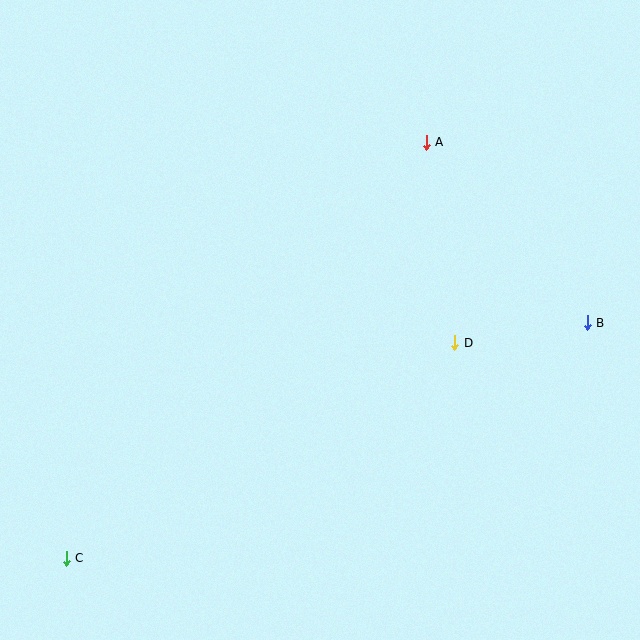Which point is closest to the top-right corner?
Point A is closest to the top-right corner.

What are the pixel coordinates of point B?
Point B is at (587, 323).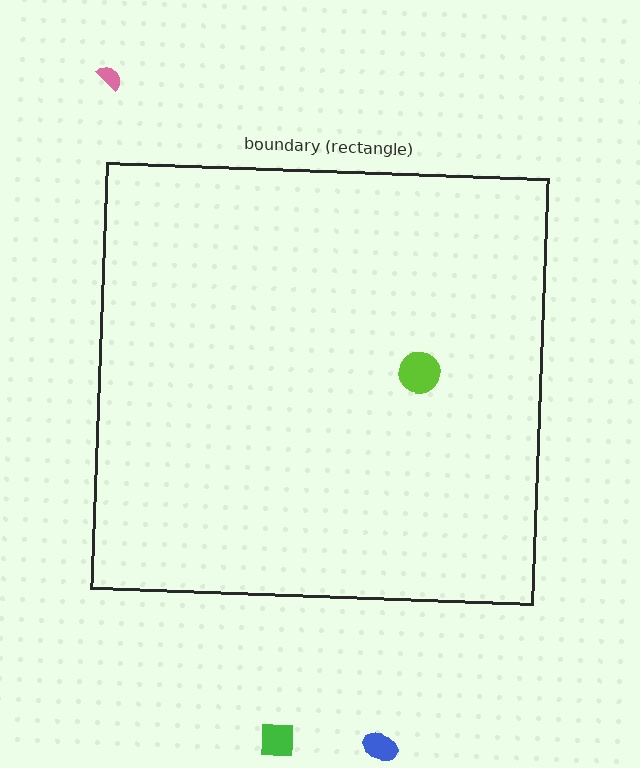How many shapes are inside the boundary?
1 inside, 3 outside.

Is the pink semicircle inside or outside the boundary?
Outside.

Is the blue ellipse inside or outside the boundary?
Outside.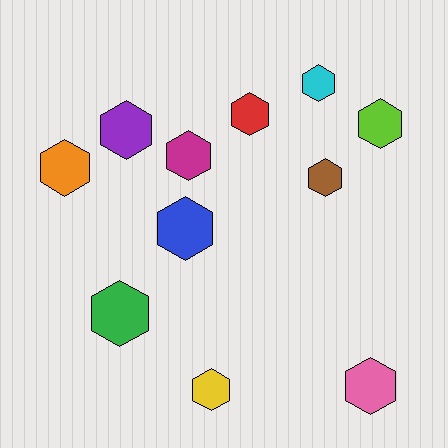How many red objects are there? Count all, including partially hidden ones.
There is 1 red object.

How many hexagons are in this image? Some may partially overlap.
There are 11 hexagons.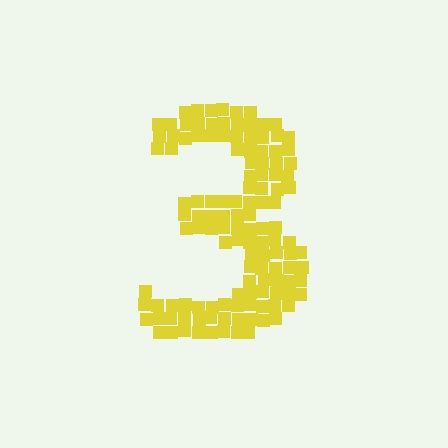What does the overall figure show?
The overall figure shows the digit 3.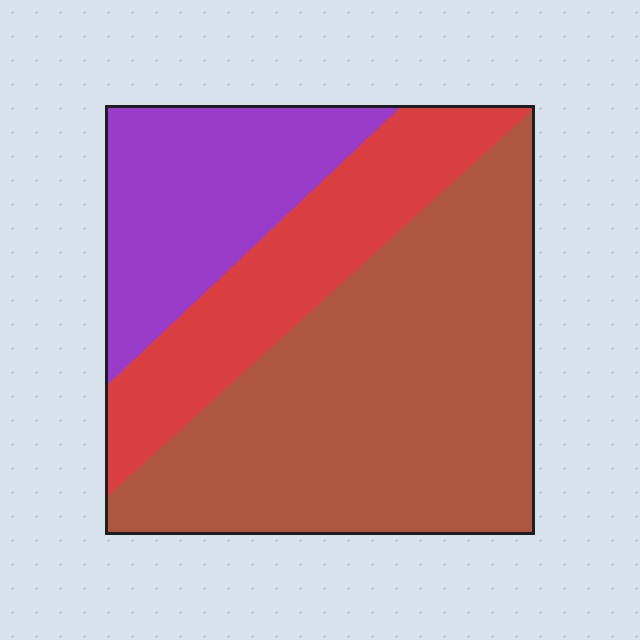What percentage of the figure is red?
Red takes up between a sixth and a third of the figure.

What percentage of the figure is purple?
Purple covers 23% of the figure.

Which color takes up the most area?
Brown, at roughly 55%.